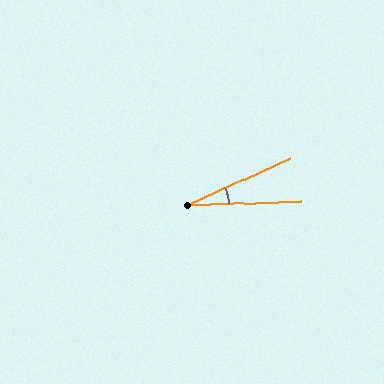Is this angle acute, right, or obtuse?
It is acute.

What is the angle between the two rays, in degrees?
Approximately 22 degrees.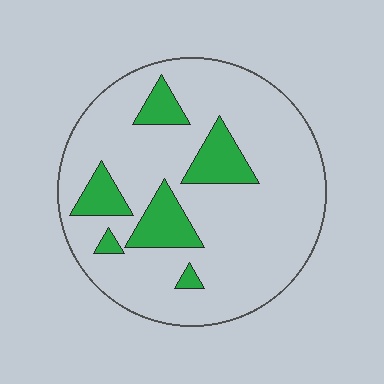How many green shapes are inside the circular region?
6.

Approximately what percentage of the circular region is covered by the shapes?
Approximately 15%.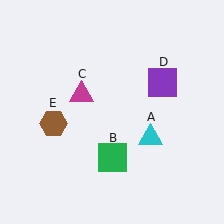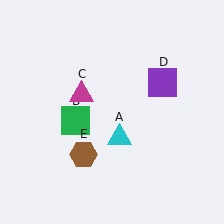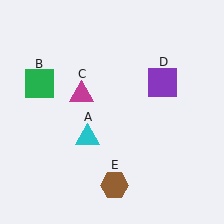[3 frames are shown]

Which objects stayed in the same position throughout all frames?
Magenta triangle (object C) and purple square (object D) remained stationary.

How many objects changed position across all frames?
3 objects changed position: cyan triangle (object A), green square (object B), brown hexagon (object E).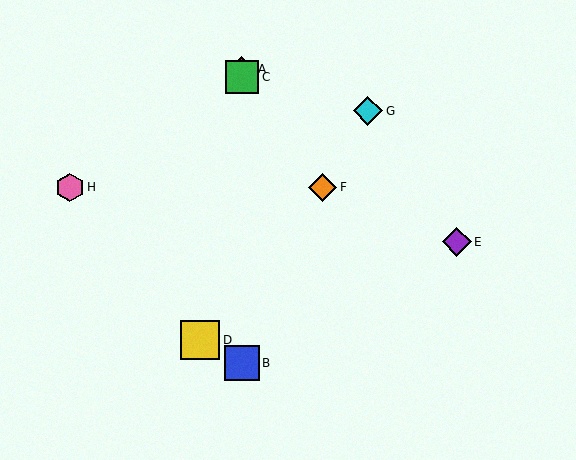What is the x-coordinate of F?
Object F is at x≈323.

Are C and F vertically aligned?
No, C is at x≈242 and F is at x≈323.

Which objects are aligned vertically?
Objects A, B, C are aligned vertically.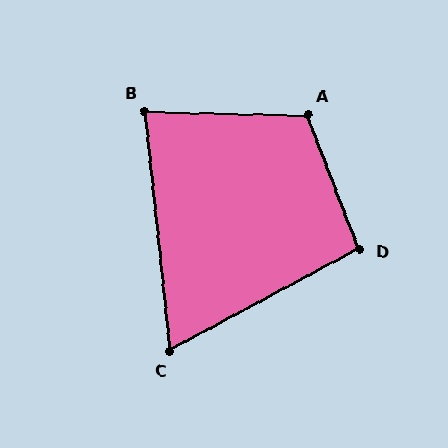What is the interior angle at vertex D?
Approximately 97 degrees (obtuse).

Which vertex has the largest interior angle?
A, at approximately 112 degrees.